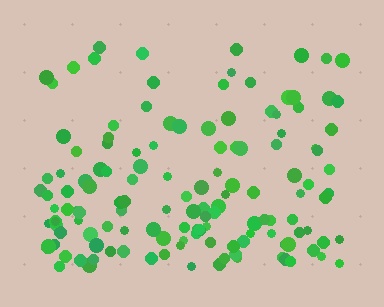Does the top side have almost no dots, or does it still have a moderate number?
Still a moderate number, just noticeably fewer than the bottom.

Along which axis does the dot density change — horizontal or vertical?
Vertical.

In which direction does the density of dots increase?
From top to bottom, with the bottom side densest.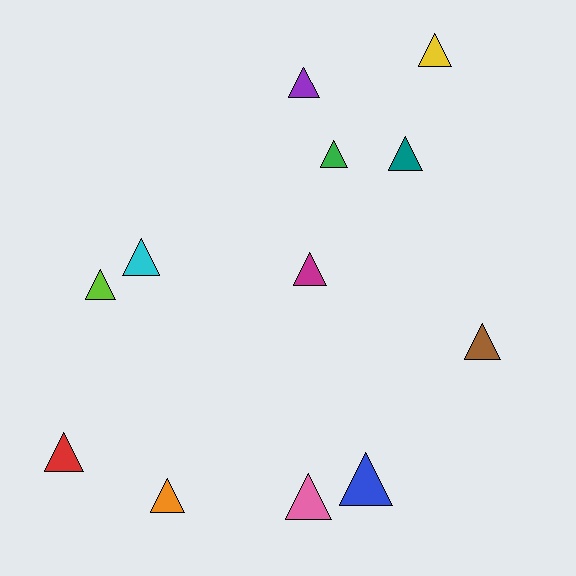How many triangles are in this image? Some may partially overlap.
There are 12 triangles.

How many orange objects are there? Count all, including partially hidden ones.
There is 1 orange object.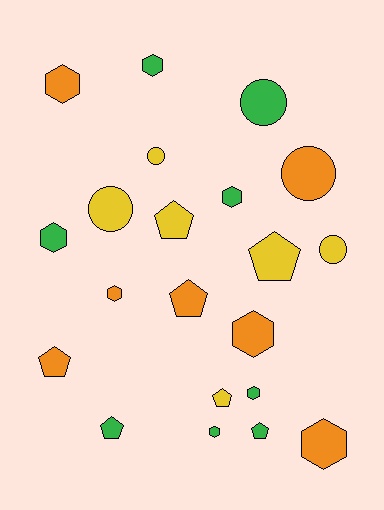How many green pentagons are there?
There are 2 green pentagons.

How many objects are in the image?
There are 21 objects.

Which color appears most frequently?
Green, with 8 objects.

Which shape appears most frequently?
Hexagon, with 9 objects.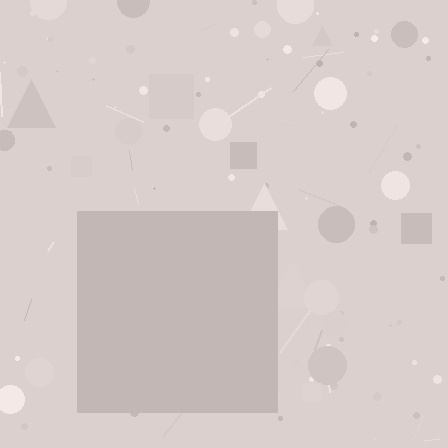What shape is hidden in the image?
A square is hidden in the image.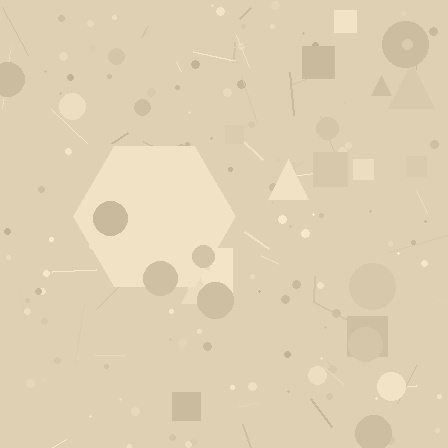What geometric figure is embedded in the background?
A hexagon is embedded in the background.